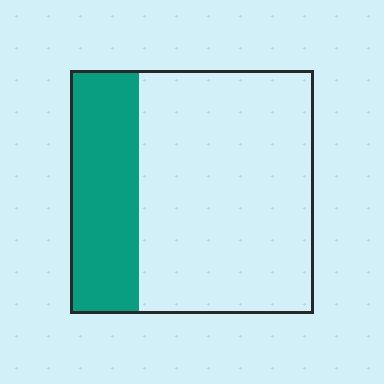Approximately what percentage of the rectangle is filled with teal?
Approximately 30%.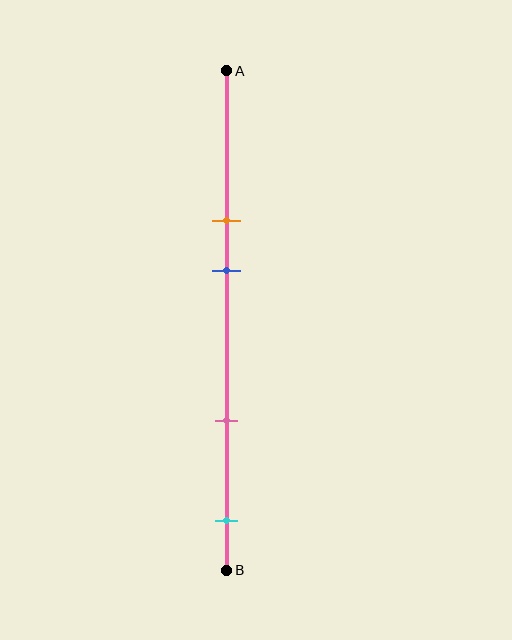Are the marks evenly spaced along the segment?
No, the marks are not evenly spaced.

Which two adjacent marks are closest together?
The orange and blue marks are the closest adjacent pair.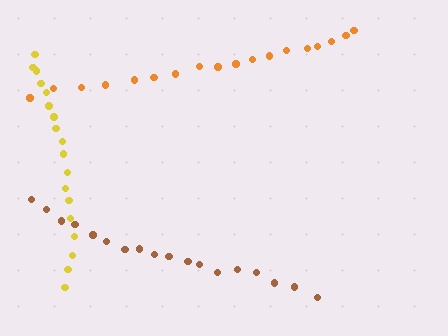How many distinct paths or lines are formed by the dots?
There are 3 distinct paths.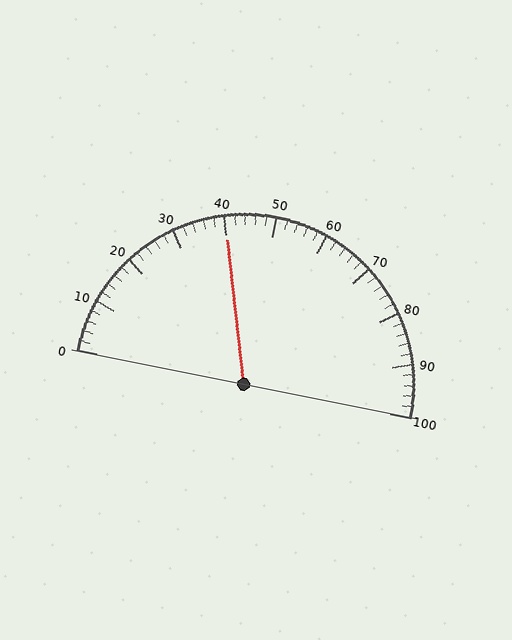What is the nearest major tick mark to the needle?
The nearest major tick mark is 40.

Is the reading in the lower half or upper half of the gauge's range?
The reading is in the lower half of the range (0 to 100).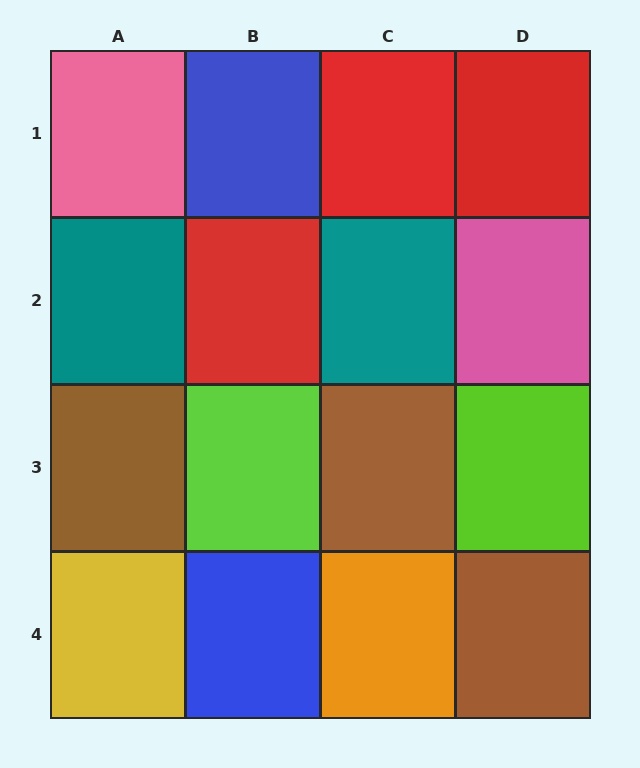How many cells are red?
3 cells are red.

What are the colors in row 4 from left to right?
Yellow, blue, orange, brown.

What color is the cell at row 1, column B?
Blue.